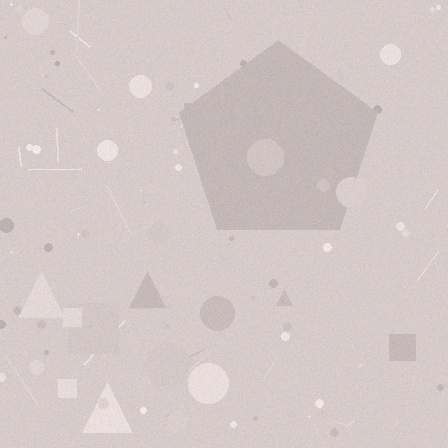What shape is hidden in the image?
A pentagon is hidden in the image.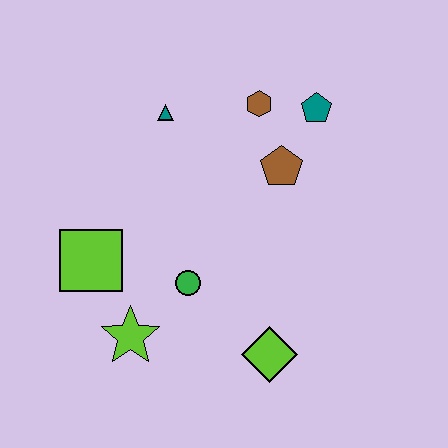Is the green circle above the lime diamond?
Yes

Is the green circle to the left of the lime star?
No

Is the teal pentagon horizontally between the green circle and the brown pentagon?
No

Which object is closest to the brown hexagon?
The teal pentagon is closest to the brown hexagon.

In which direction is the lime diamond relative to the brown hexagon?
The lime diamond is below the brown hexagon.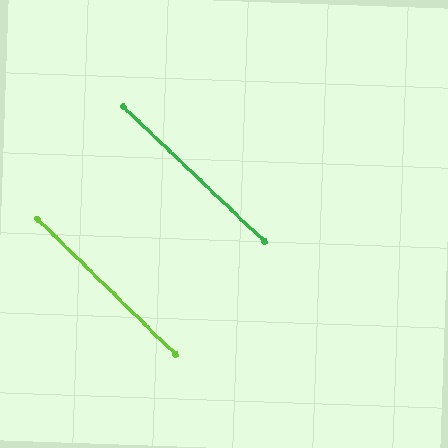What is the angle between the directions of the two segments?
Approximately 1 degree.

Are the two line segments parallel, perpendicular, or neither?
Parallel — their directions differ by only 0.8°.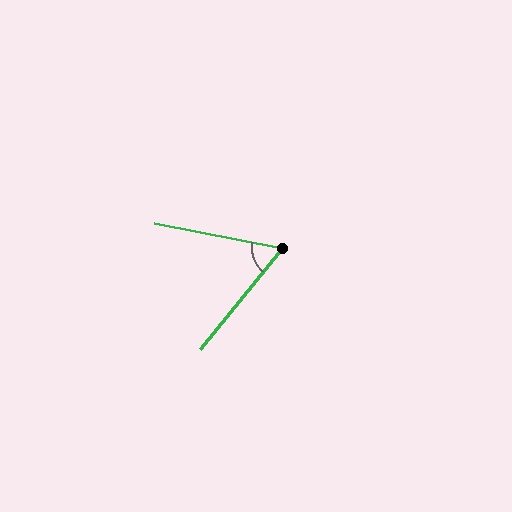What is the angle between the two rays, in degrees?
Approximately 62 degrees.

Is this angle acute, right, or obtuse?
It is acute.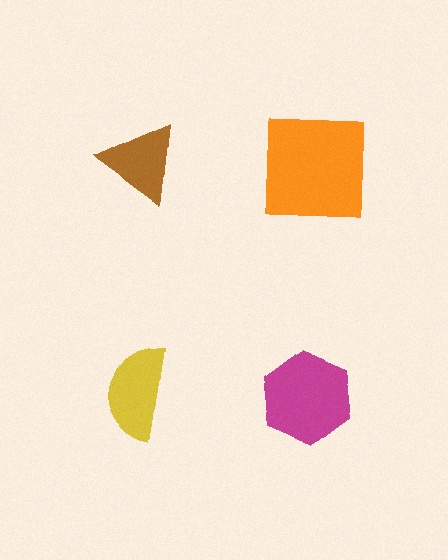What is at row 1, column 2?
An orange square.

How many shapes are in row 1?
2 shapes.